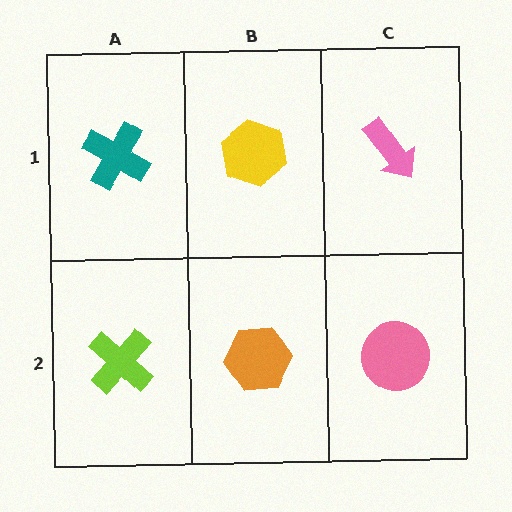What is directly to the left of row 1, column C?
A yellow hexagon.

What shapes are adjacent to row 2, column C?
A pink arrow (row 1, column C), an orange hexagon (row 2, column B).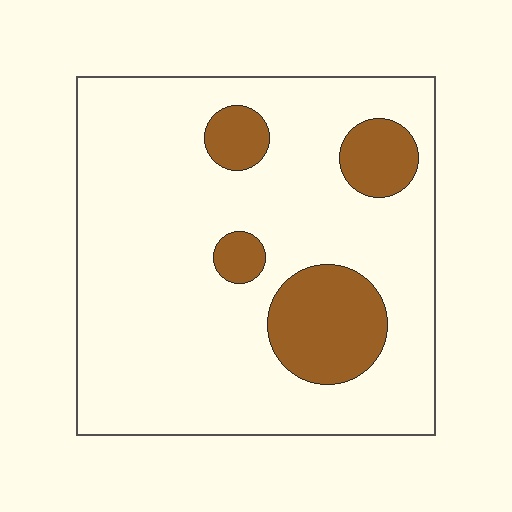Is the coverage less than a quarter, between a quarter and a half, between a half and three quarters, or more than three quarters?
Less than a quarter.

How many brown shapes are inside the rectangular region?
4.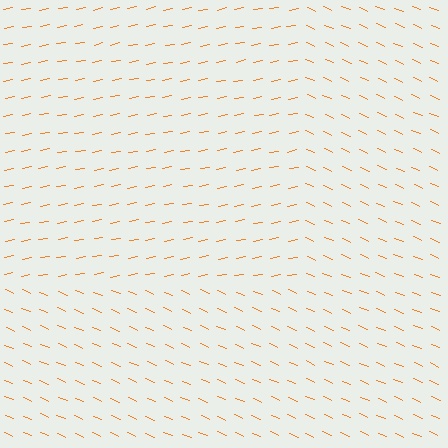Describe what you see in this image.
The image is filled with small orange line segments. A rectangle region in the image has lines oriented differently from the surrounding lines, creating a visible texture boundary.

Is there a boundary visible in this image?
Yes, there is a texture boundary formed by a change in line orientation.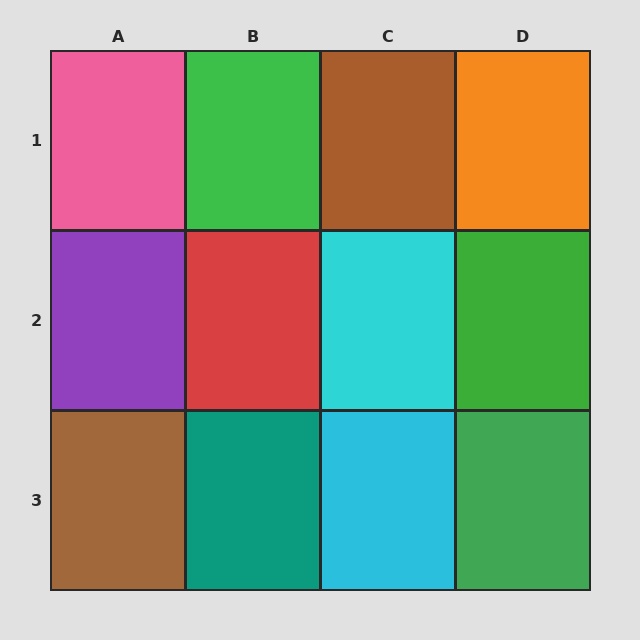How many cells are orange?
1 cell is orange.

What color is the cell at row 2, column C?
Cyan.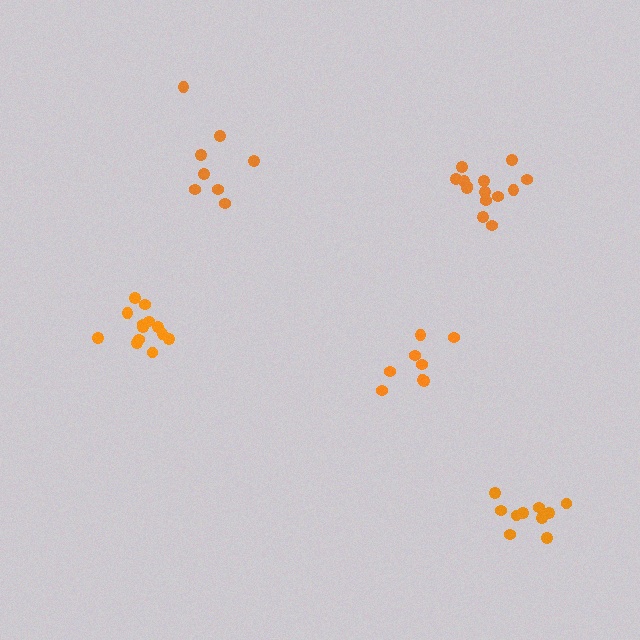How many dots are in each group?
Group 1: 8 dots, Group 2: 8 dots, Group 3: 14 dots, Group 4: 13 dots, Group 5: 10 dots (53 total).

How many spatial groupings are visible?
There are 5 spatial groupings.